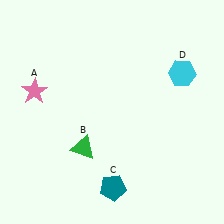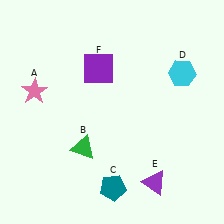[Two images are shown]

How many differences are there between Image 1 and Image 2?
There are 2 differences between the two images.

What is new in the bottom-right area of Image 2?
A purple triangle (E) was added in the bottom-right area of Image 2.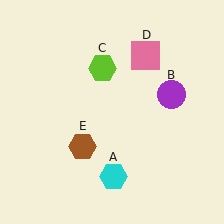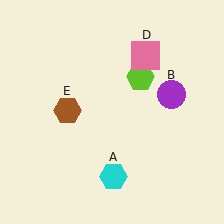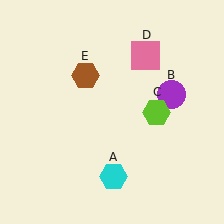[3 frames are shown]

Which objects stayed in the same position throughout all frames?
Cyan hexagon (object A) and purple circle (object B) and pink square (object D) remained stationary.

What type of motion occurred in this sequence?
The lime hexagon (object C), brown hexagon (object E) rotated clockwise around the center of the scene.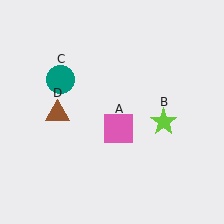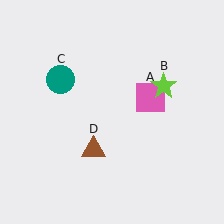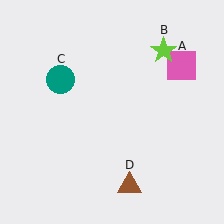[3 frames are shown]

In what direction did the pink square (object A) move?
The pink square (object A) moved up and to the right.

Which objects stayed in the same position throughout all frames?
Teal circle (object C) remained stationary.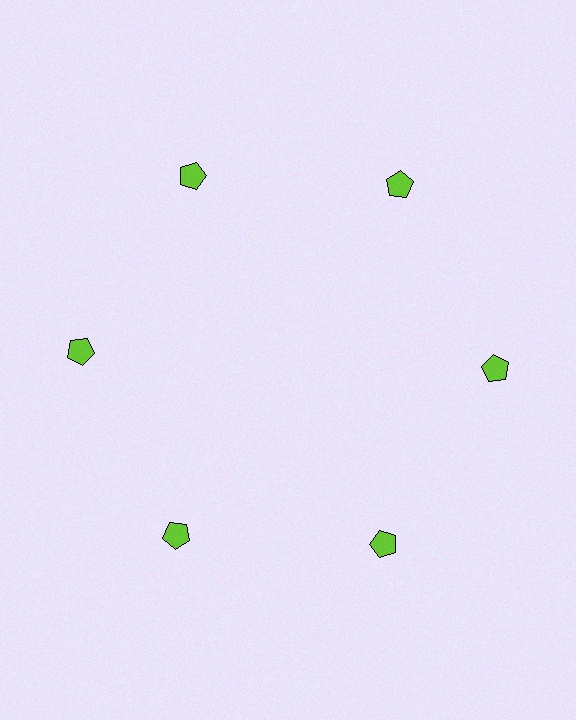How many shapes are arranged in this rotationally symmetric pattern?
There are 6 shapes, arranged in 6 groups of 1.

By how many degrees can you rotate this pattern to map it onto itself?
The pattern maps onto itself every 60 degrees of rotation.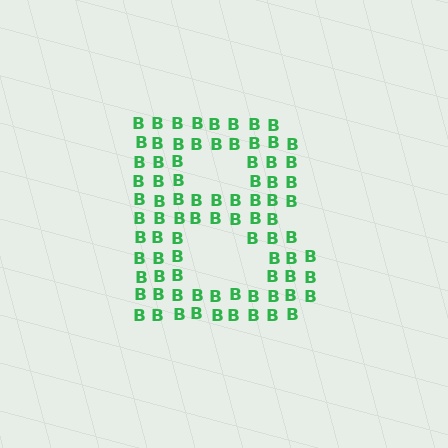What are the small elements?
The small elements are letter B's.